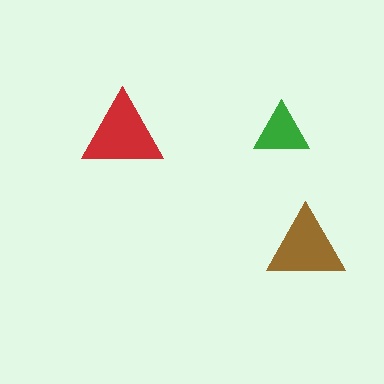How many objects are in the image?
There are 3 objects in the image.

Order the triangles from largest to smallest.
the red one, the brown one, the green one.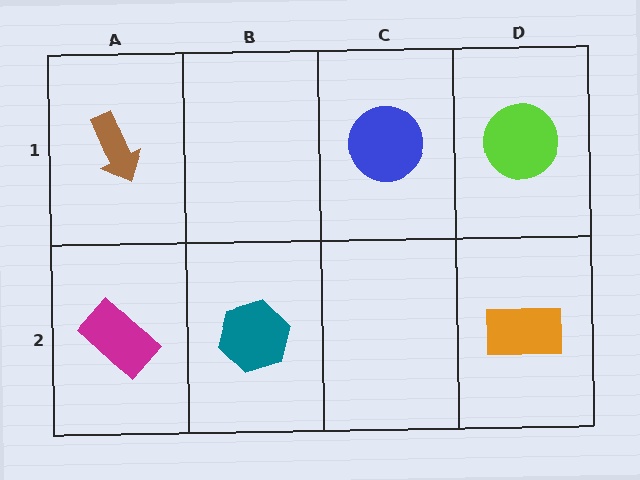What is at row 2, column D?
An orange rectangle.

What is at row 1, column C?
A blue circle.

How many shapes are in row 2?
3 shapes.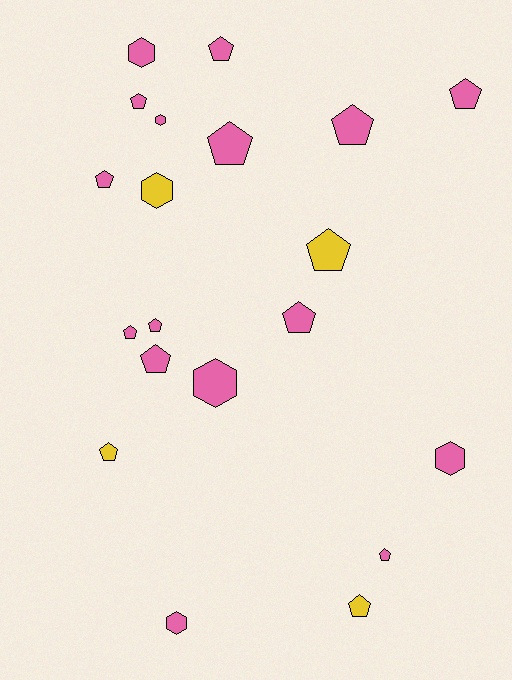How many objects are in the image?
There are 20 objects.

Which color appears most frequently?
Pink, with 16 objects.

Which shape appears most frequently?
Pentagon, with 14 objects.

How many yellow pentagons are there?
There are 3 yellow pentagons.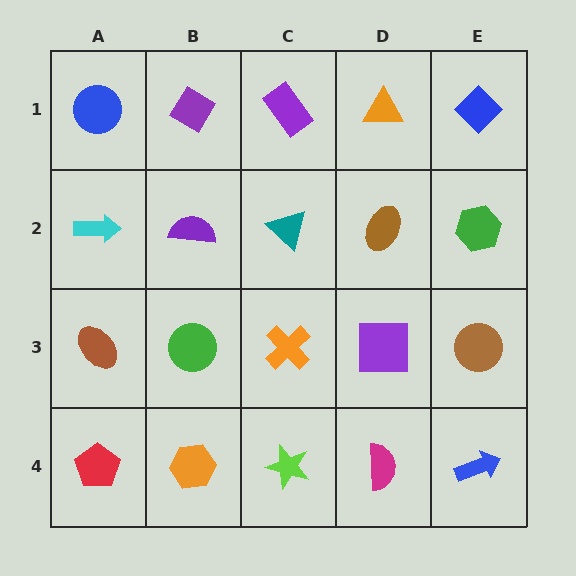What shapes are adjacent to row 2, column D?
An orange triangle (row 1, column D), a purple square (row 3, column D), a teal triangle (row 2, column C), a green hexagon (row 2, column E).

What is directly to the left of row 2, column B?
A cyan arrow.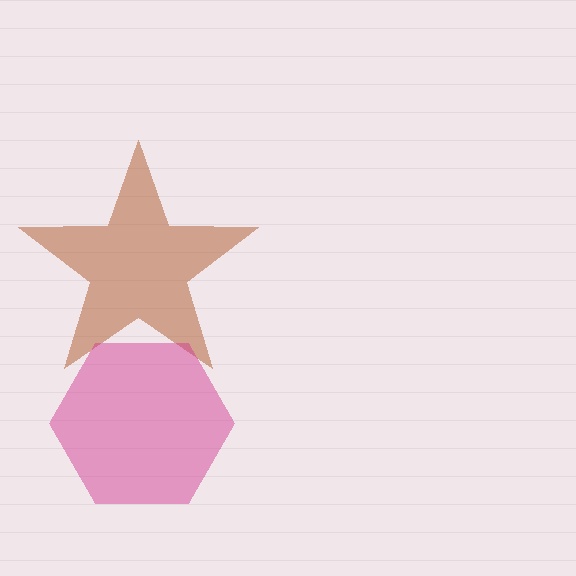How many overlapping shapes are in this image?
There are 2 overlapping shapes in the image.